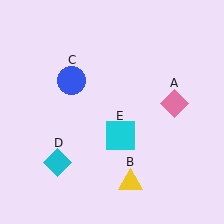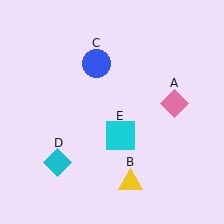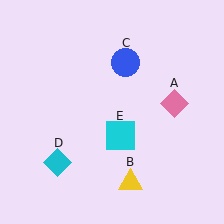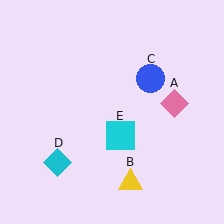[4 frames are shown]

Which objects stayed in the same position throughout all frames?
Pink diamond (object A) and yellow triangle (object B) and cyan diamond (object D) and cyan square (object E) remained stationary.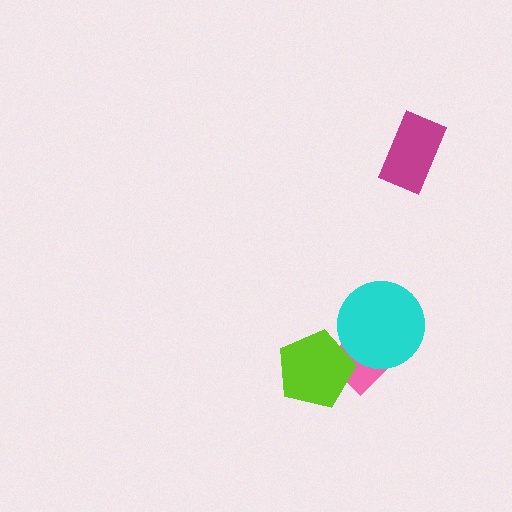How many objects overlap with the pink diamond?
2 objects overlap with the pink diamond.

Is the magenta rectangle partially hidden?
No, no other shape covers it.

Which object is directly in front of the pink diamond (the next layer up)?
The cyan circle is directly in front of the pink diamond.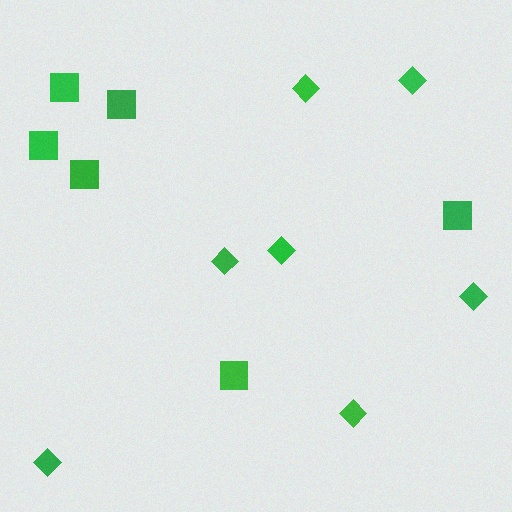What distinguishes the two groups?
There are 2 groups: one group of diamonds (7) and one group of squares (6).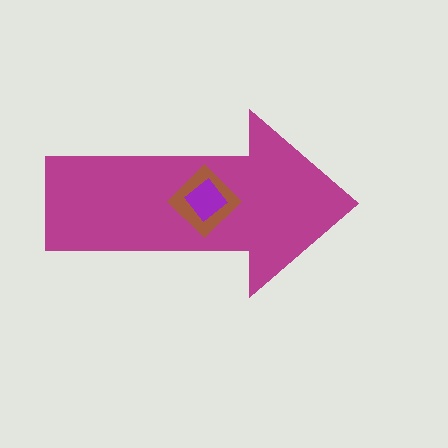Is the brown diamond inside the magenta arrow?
Yes.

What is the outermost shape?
The magenta arrow.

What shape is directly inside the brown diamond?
The purple diamond.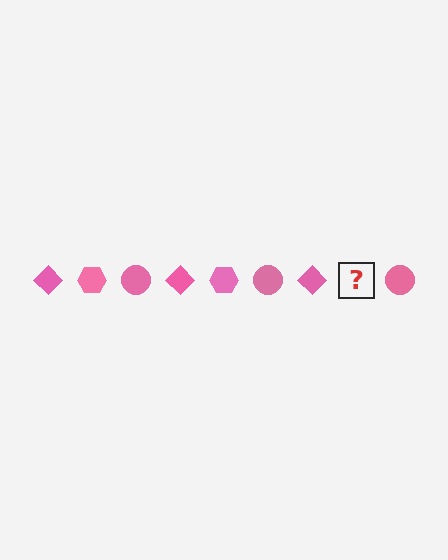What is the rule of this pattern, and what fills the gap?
The rule is that the pattern cycles through diamond, hexagon, circle shapes in pink. The gap should be filled with a pink hexagon.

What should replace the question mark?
The question mark should be replaced with a pink hexagon.